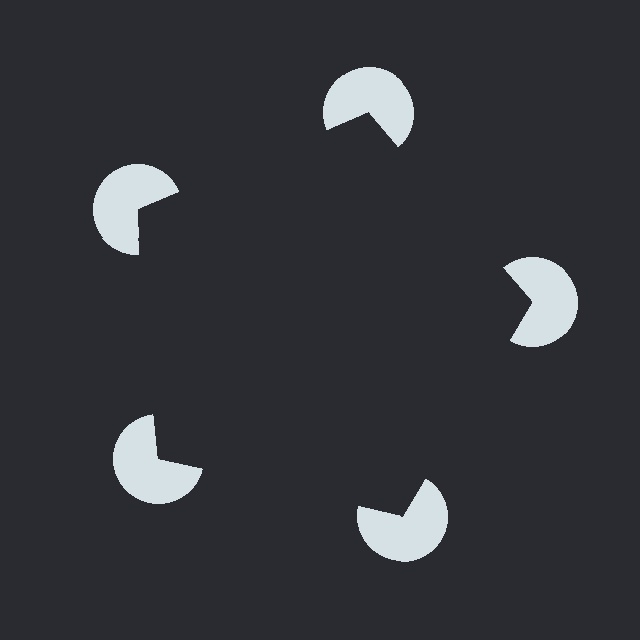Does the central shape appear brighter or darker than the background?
It typically appears slightly darker than the background, even though no actual brightness change is drawn.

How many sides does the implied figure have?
5 sides.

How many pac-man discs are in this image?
There are 5 — one at each vertex of the illusory pentagon.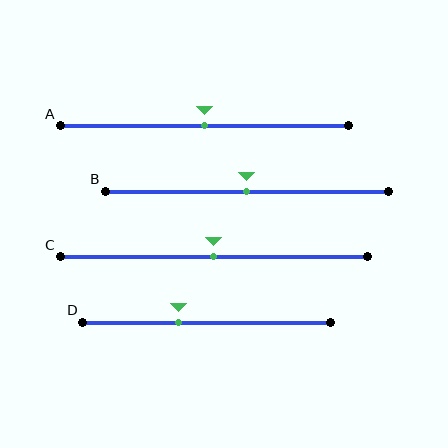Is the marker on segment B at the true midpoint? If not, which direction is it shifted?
Yes, the marker on segment B is at the true midpoint.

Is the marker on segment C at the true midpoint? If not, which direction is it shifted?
Yes, the marker on segment C is at the true midpoint.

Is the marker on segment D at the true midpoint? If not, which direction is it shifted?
No, the marker on segment D is shifted to the left by about 11% of the segment length.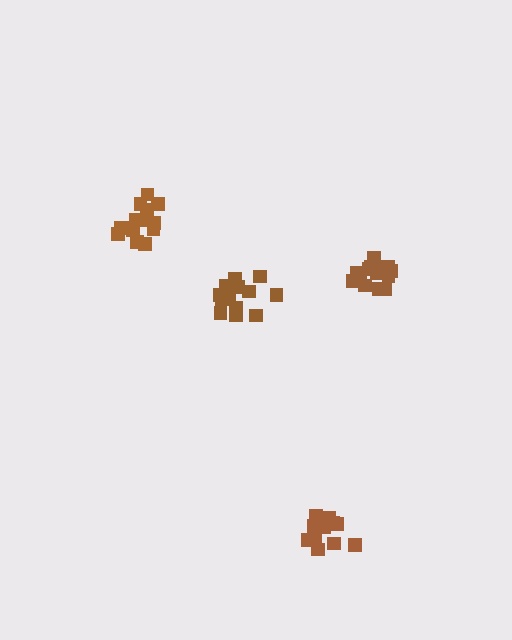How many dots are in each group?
Group 1: 15 dots, Group 2: 13 dots, Group 3: 14 dots, Group 4: 15 dots (57 total).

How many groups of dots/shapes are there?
There are 4 groups.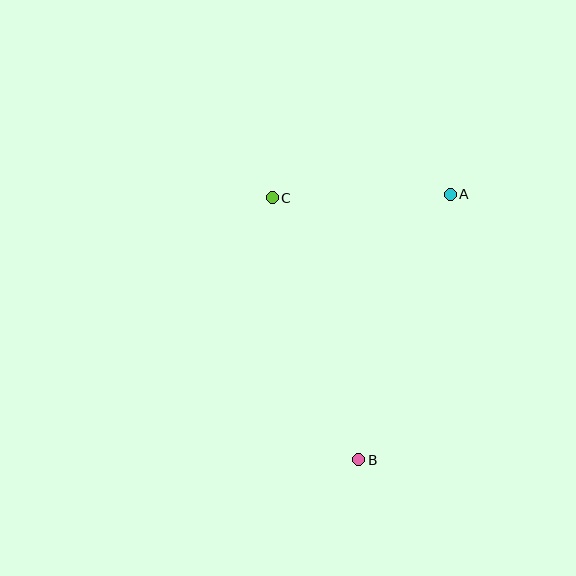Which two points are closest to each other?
Points A and C are closest to each other.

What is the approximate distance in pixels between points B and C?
The distance between B and C is approximately 276 pixels.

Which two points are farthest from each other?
Points A and B are farthest from each other.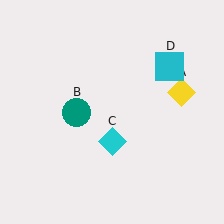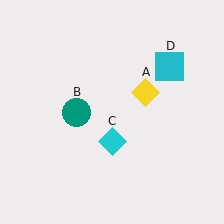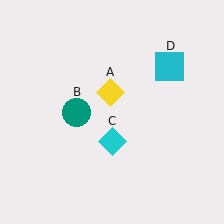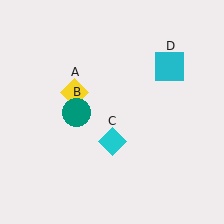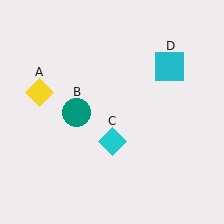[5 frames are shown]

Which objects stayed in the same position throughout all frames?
Teal circle (object B) and cyan diamond (object C) and cyan square (object D) remained stationary.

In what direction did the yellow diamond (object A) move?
The yellow diamond (object A) moved left.